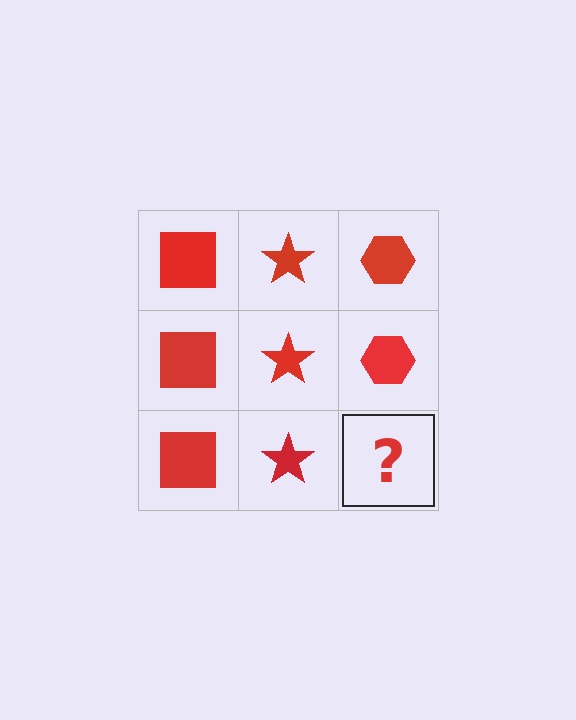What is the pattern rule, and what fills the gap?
The rule is that each column has a consistent shape. The gap should be filled with a red hexagon.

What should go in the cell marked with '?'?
The missing cell should contain a red hexagon.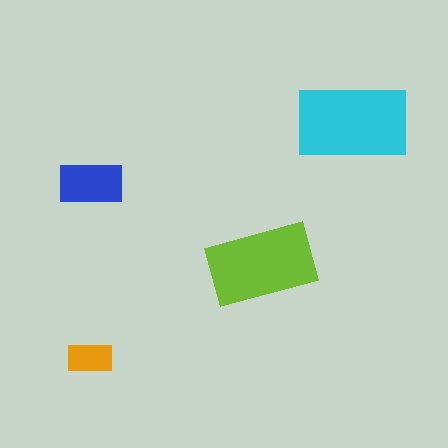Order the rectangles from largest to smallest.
the cyan one, the lime one, the blue one, the orange one.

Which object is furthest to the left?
The orange rectangle is leftmost.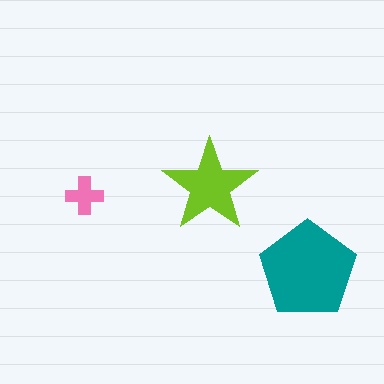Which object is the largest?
The teal pentagon.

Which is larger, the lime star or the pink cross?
The lime star.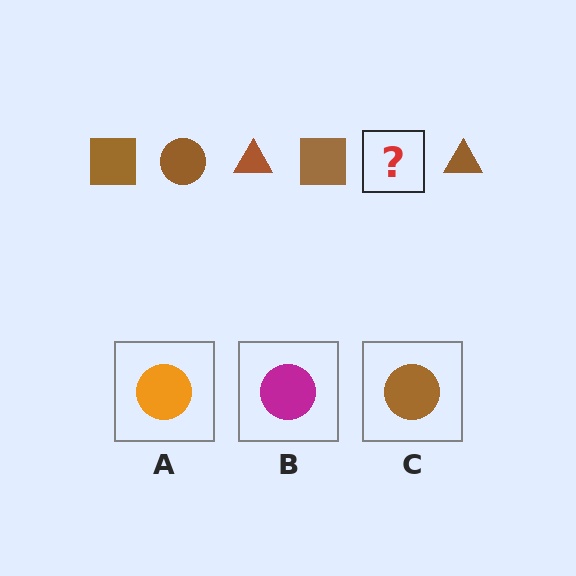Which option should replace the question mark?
Option C.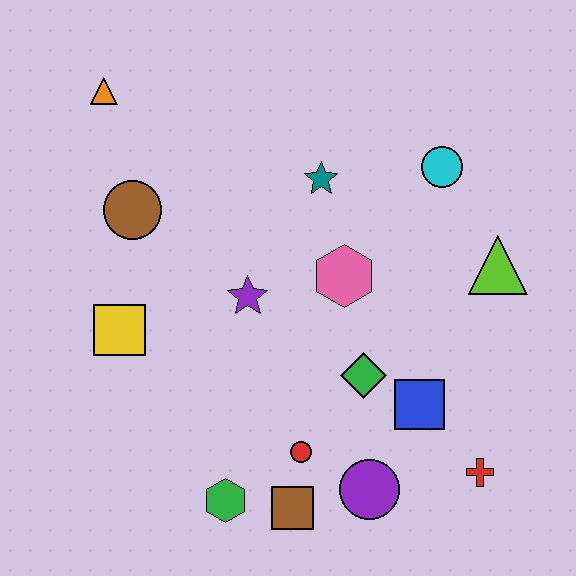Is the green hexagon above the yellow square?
No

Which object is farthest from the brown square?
The orange triangle is farthest from the brown square.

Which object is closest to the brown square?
The red circle is closest to the brown square.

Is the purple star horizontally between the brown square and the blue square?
No